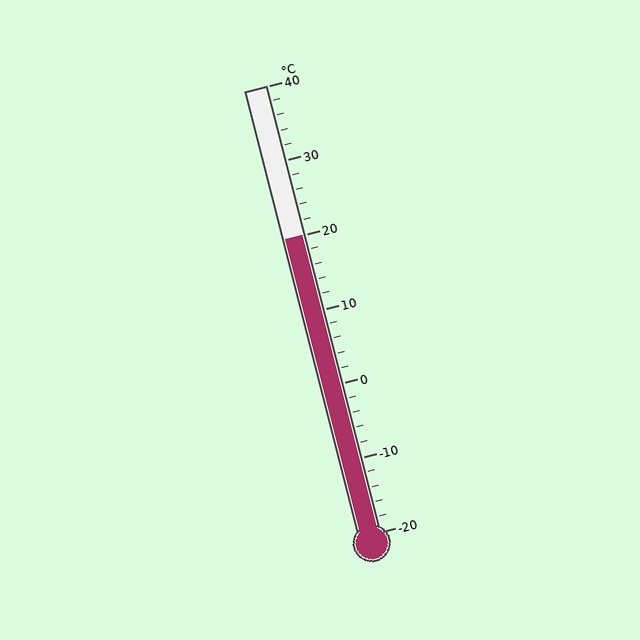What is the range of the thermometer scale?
The thermometer scale ranges from -20°C to 40°C.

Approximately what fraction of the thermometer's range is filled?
The thermometer is filled to approximately 65% of its range.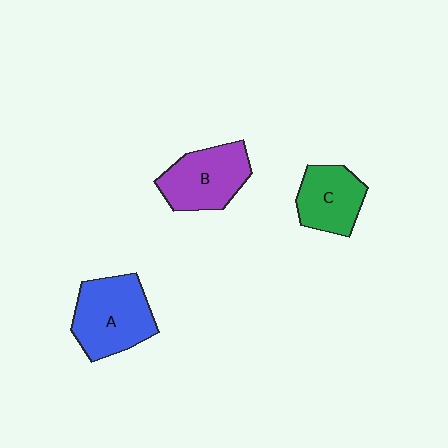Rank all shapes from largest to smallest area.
From largest to smallest: A (blue), B (purple), C (green).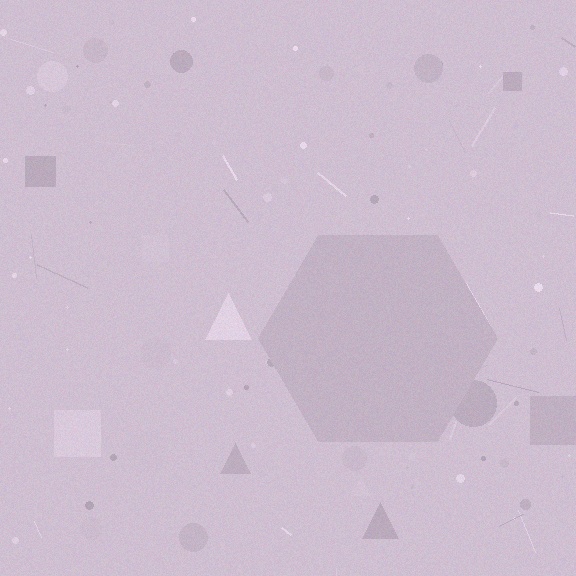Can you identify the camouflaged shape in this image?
The camouflaged shape is a hexagon.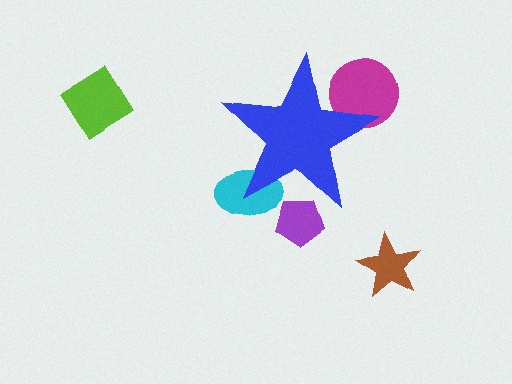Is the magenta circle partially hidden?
Yes, the magenta circle is partially hidden behind the blue star.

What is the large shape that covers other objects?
A blue star.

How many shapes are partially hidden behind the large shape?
3 shapes are partially hidden.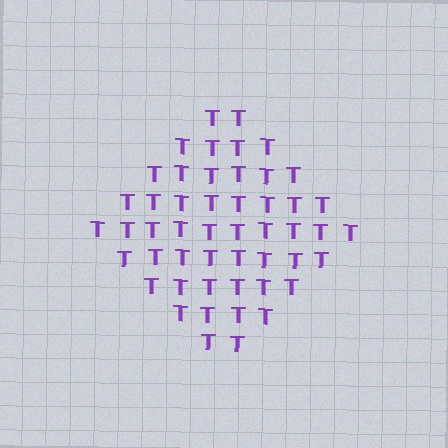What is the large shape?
The large shape is a diamond.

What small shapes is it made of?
It is made of small letter T's.